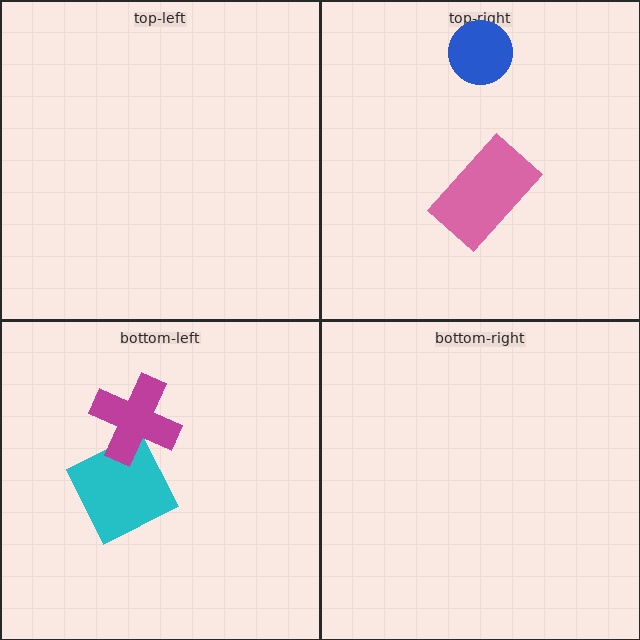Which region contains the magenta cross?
The bottom-left region.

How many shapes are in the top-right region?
2.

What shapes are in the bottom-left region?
The cyan square, the magenta cross.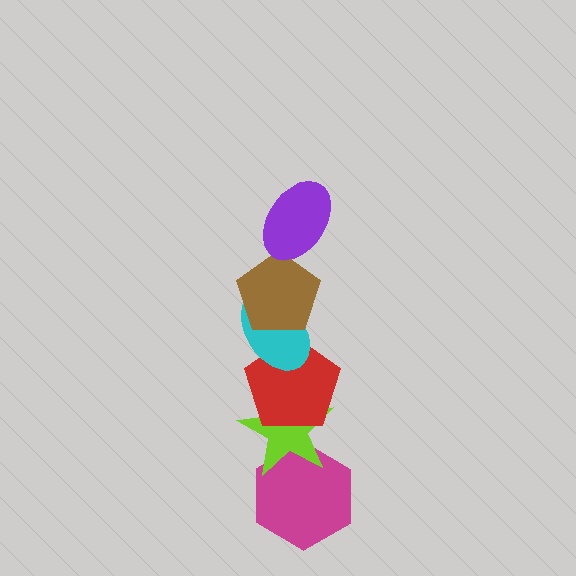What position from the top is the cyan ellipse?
The cyan ellipse is 3rd from the top.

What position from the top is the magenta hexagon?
The magenta hexagon is 6th from the top.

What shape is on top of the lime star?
The red pentagon is on top of the lime star.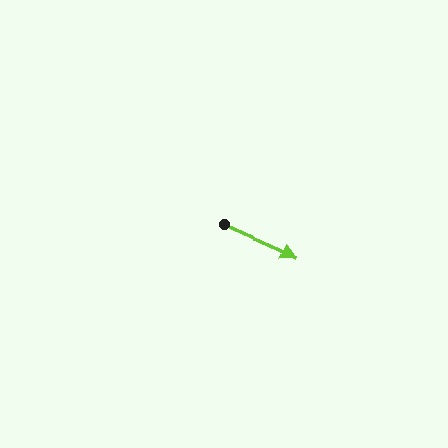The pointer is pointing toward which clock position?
Roughly 4 o'clock.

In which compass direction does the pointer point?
Southeast.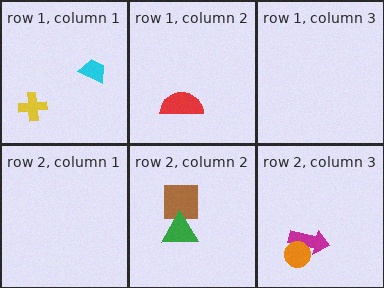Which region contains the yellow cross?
The row 1, column 1 region.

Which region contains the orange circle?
The row 2, column 3 region.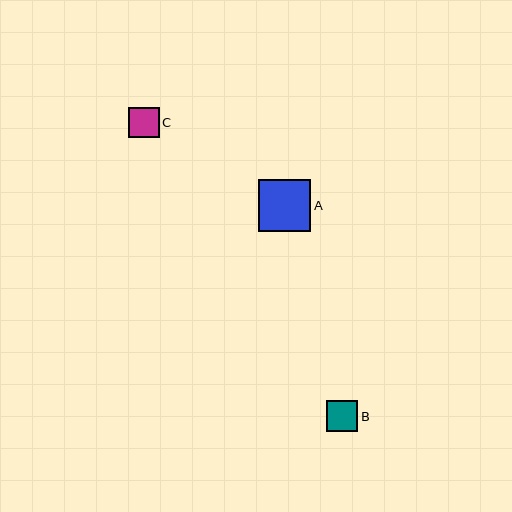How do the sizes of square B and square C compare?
Square B and square C are approximately the same size.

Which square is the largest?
Square A is the largest with a size of approximately 52 pixels.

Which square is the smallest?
Square C is the smallest with a size of approximately 30 pixels.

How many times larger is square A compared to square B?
Square A is approximately 1.7 times the size of square B.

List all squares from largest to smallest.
From largest to smallest: A, B, C.